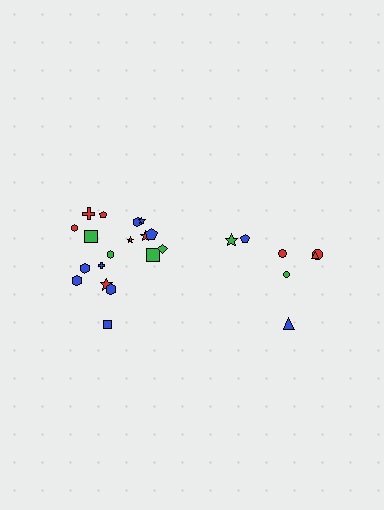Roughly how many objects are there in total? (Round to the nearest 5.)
Roughly 25 objects in total.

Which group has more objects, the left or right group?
The left group.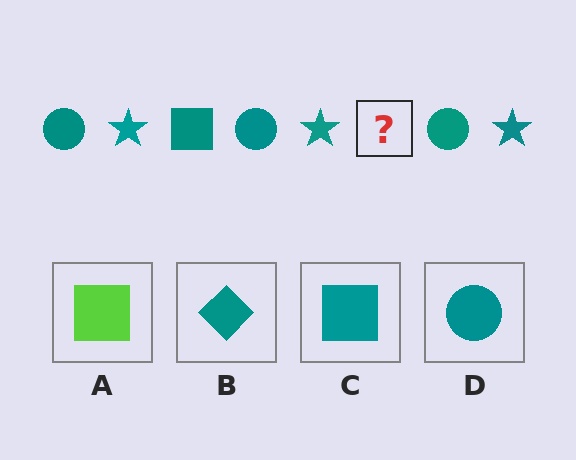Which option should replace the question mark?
Option C.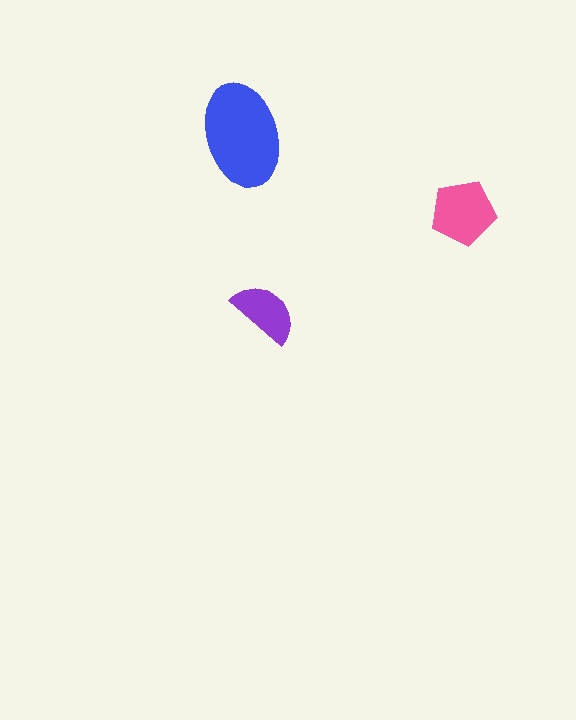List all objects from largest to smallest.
The blue ellipse, the pink pentagon, the purple semicircle.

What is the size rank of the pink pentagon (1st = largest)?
2nd.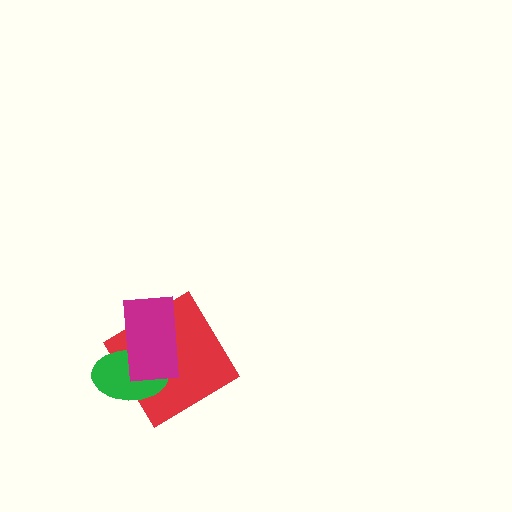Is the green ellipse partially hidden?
Yes, it is partially covered by another shape.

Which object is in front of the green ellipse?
The magenta rectangle is in front of the green ellipse.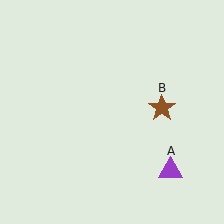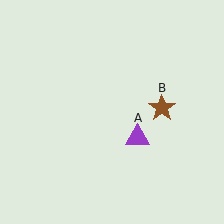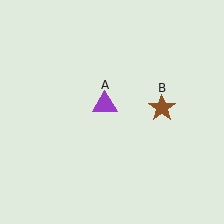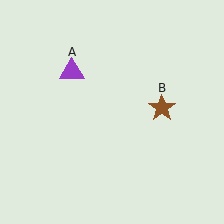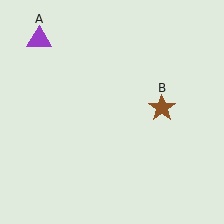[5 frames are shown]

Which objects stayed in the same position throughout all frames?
Brown star (object B) remained stationary.